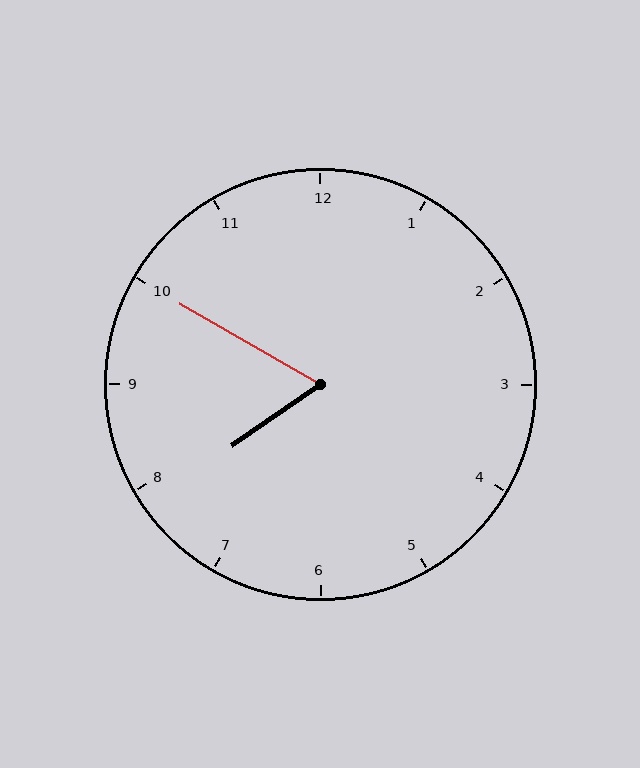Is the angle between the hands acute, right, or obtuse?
It is acute.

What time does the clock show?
7:50.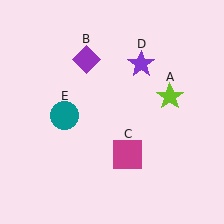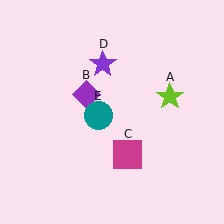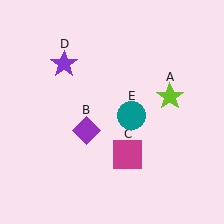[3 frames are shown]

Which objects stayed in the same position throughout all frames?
Lime star (object A) and magenta square (object C) remained stationary.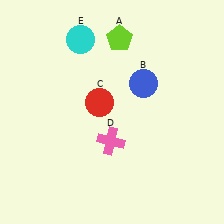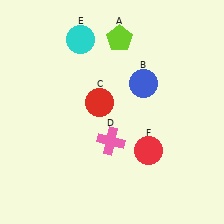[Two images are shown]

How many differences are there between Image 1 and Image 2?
There is 1 difference between the two images.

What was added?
A red circle (F) was added in Image 2.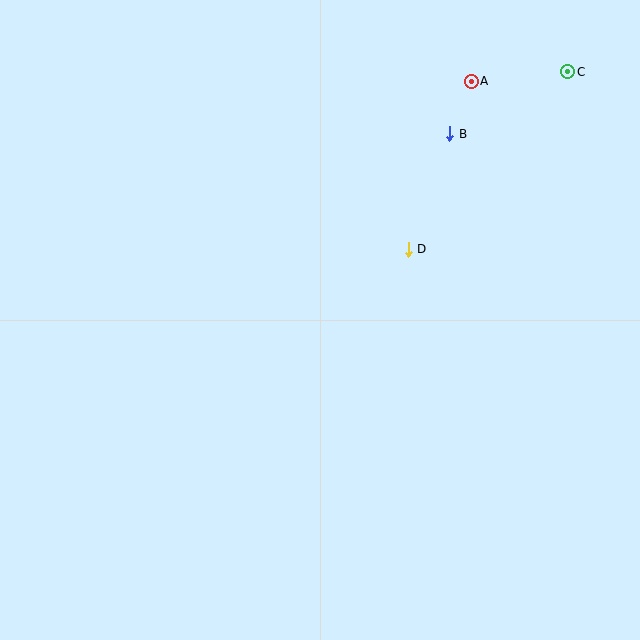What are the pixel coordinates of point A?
Point A is at (471, 81).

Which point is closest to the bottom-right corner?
Point D is closest to the bottom-right corner.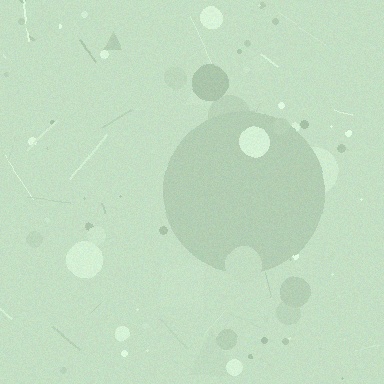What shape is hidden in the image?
A circle is hidden in the image.